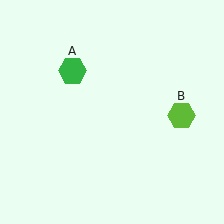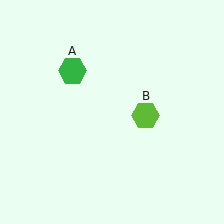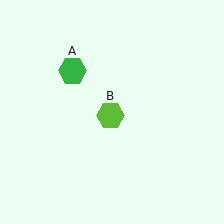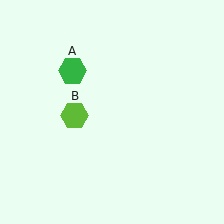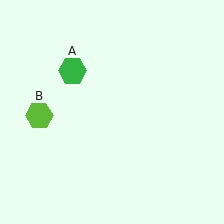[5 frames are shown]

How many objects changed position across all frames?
1 object changed position: lime hexagon (object B).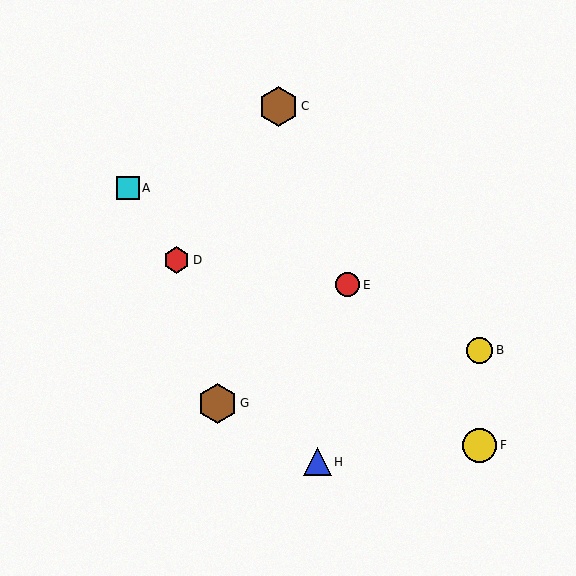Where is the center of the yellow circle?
The center of the yellow circle is at (479, 445).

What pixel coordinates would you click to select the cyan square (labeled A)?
Click at (128, 188) to select the cyan square A.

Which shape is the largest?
The brown hexagon (labeled G) is the largest.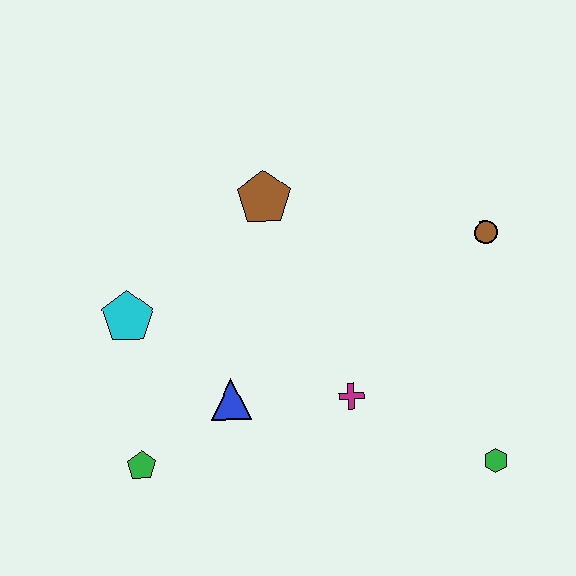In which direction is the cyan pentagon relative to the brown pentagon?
The cyan pentagon is to the left of the brown pentagon.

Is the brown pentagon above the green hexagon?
Yes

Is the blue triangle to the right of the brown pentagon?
No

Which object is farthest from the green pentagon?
The brown circle is farthest from the green pentagon.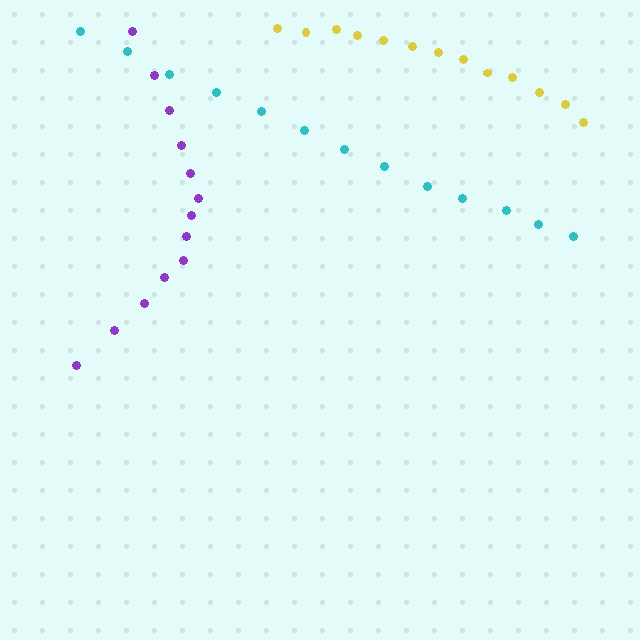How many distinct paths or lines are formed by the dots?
There are 3 distinct paths.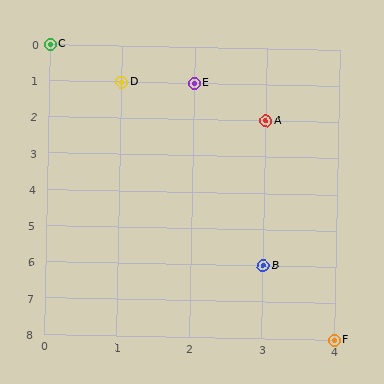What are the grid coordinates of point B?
Point B is at grid coordinates (3, 6).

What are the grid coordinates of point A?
Point A is at grid coordinates (3, 2).